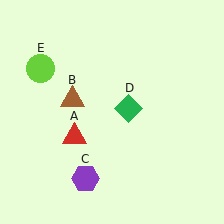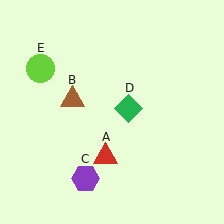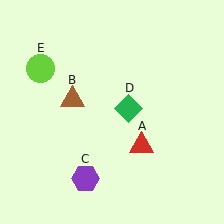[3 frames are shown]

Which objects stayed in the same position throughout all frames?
Brown triangle (object B) and purple hexagon (object C) and green diamond (object D) and lime circle (object E) remained stationary.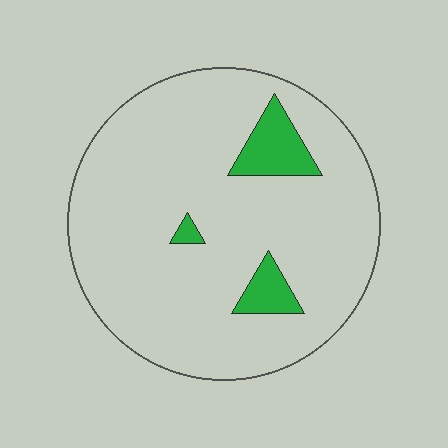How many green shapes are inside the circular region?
3.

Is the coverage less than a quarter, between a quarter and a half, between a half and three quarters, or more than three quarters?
Less than a quarter.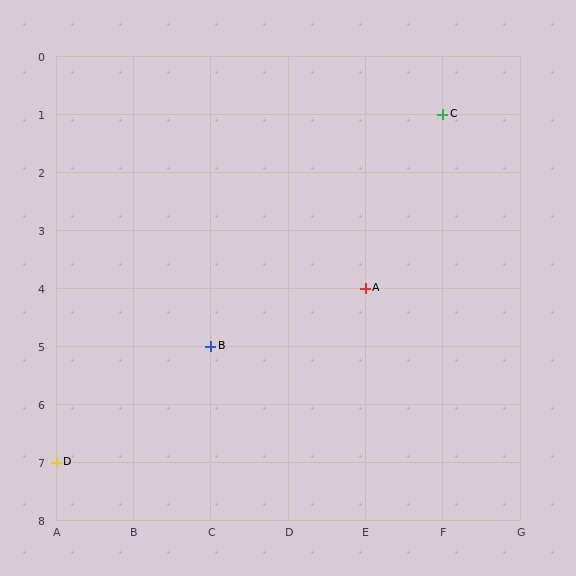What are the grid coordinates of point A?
Point A is at grid coordinates (E, 4).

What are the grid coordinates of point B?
Point B is at grid coordinates (C, 5).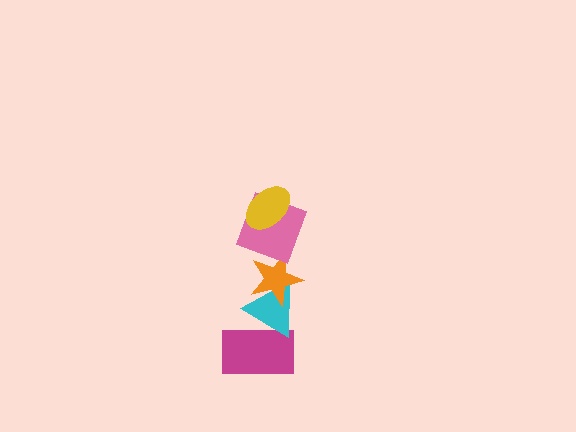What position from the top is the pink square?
The pink square is 2nd from the top.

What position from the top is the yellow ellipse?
The yellow ellipse is 1st from the top.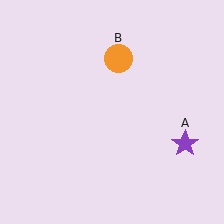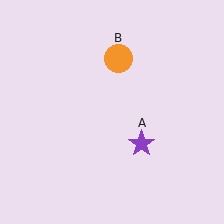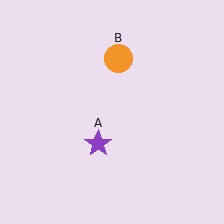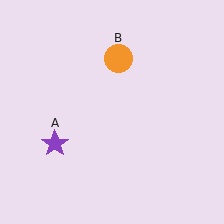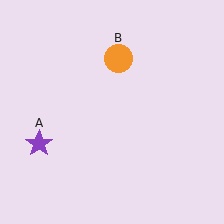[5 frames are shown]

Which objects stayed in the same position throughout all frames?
Orange circle (object B) remained stationary.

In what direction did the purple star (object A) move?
The purple star (object A) moved left.